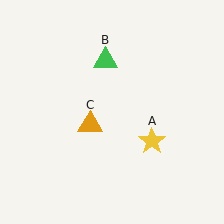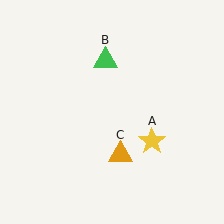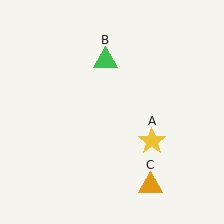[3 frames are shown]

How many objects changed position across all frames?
1 object changed position: orange triangle (object C).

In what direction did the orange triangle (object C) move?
The orange triangle (object C) moved down and to the right.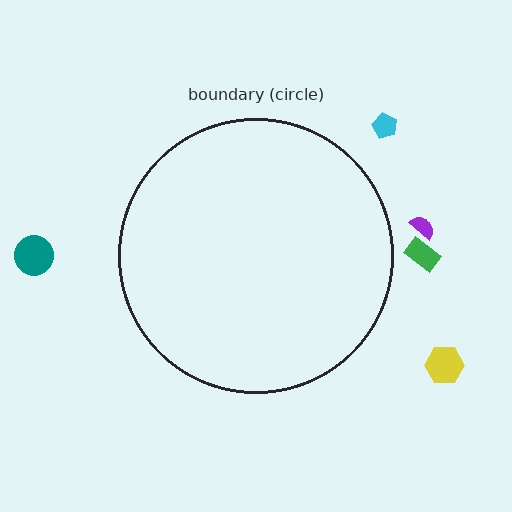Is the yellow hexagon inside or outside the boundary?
Outside.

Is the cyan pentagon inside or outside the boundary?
Outside.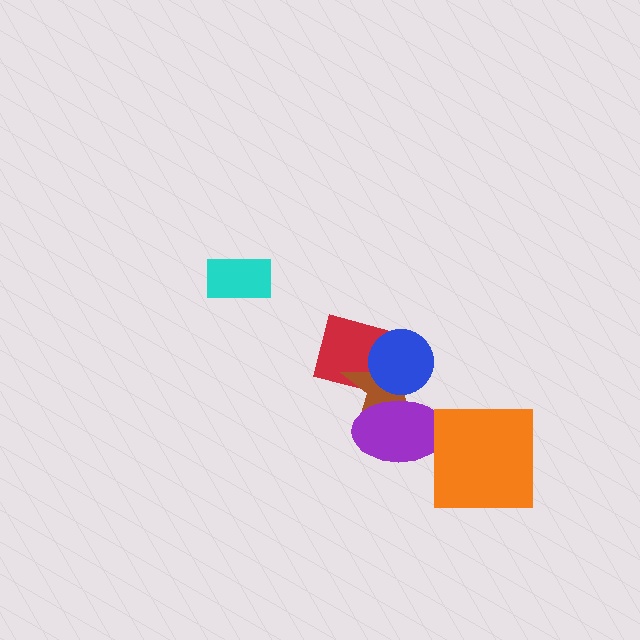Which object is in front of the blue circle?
The purple ellipse is in front of the blue circle.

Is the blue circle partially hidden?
Yes, it is partially covered by another shape.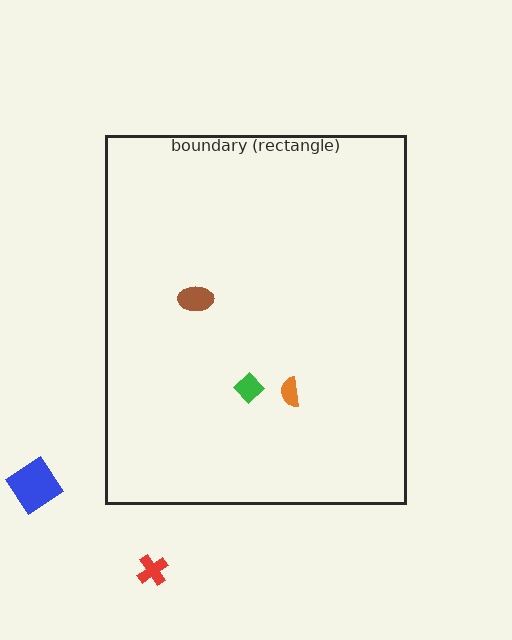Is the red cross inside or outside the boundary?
Outside.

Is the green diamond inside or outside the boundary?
Inside.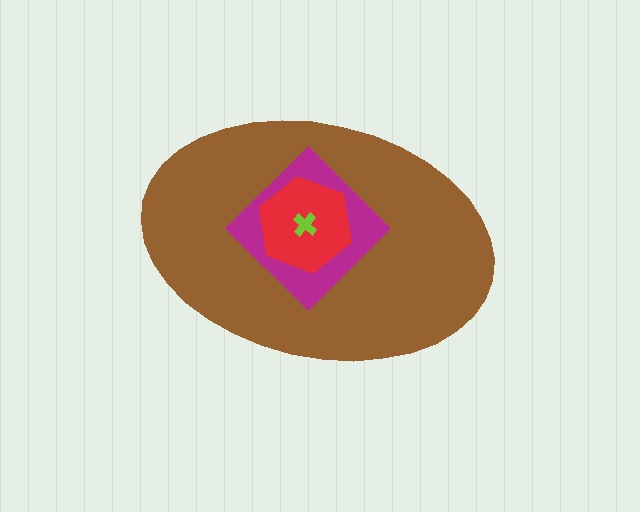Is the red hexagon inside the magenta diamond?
Yes.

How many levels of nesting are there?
4.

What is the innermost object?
The lime cross.